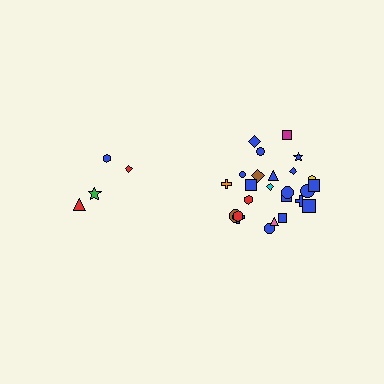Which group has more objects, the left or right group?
The right group.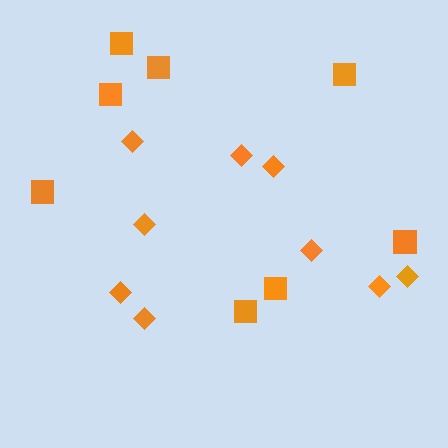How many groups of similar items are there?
There are 2 groups: one group of squares (8) and one group of diamonds (9).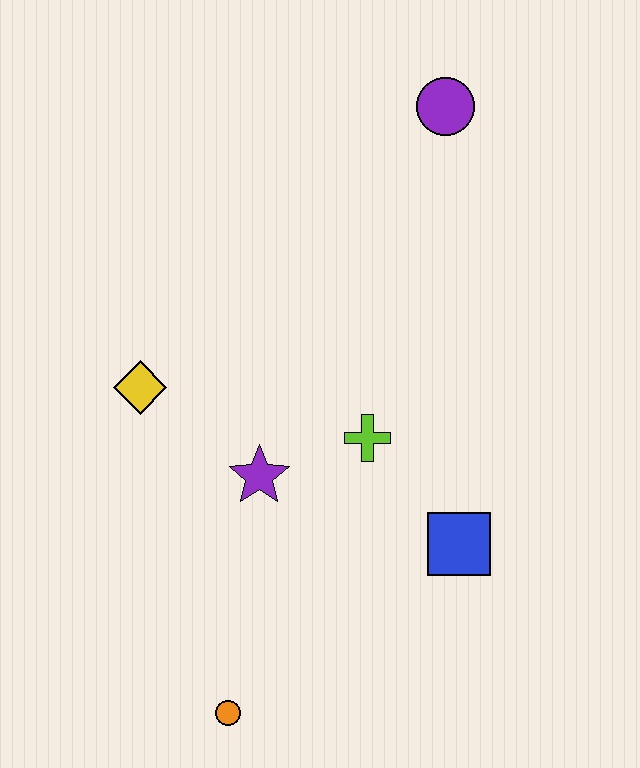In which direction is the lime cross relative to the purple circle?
The lime cross is below the purple circle.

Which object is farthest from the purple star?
The purple circle is farthest from the purple star.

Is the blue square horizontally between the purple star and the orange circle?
No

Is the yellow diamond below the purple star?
No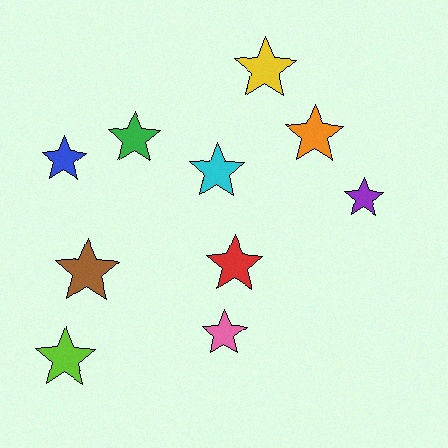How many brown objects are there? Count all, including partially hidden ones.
There is 1 brown object.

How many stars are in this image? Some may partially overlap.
There are 10 stars.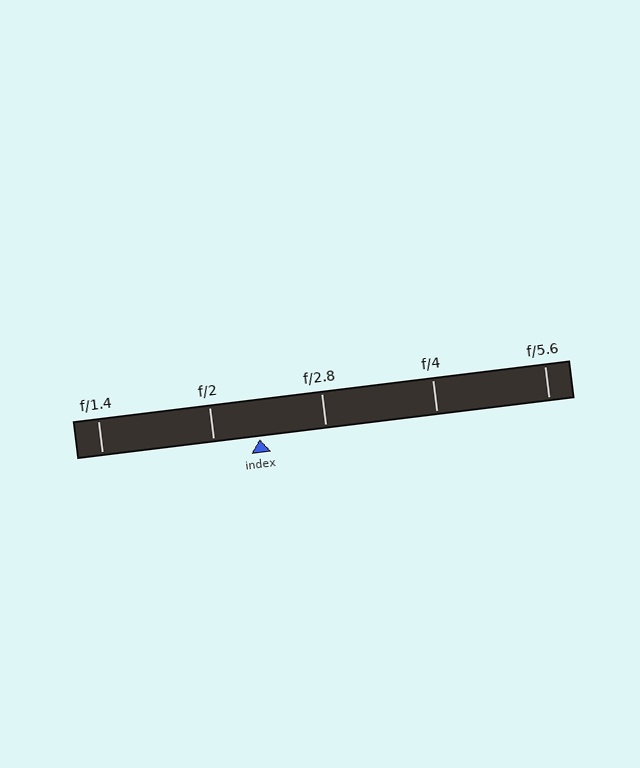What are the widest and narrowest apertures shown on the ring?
The widest aperture shown is f/1.4 and the narrowest is f/5.6.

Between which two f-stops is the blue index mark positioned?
The index mark is between f/2 and f/2.8.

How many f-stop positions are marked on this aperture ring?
There are 5 f-stop positions marked.